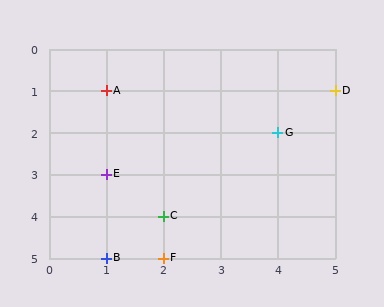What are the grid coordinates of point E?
Point E is at grid coordinates (1, 3).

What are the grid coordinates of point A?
Point A is at grid coordinates (1, 1).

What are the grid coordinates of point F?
Point F is at grid coordinates (2, 5).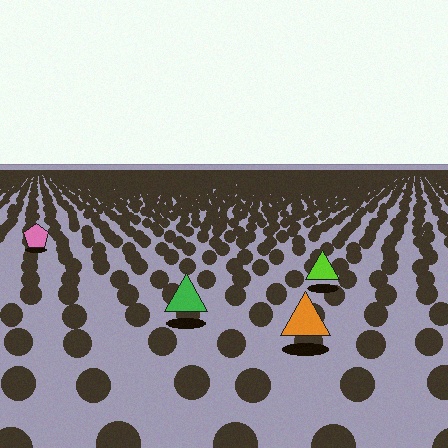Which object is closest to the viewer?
The orange triangle is closest. The texture marks near it are larger and more spread out.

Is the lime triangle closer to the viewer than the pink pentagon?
Yes. The lime triangle is closer — you can tell from the texture gradient: the ground texture is coarser near it.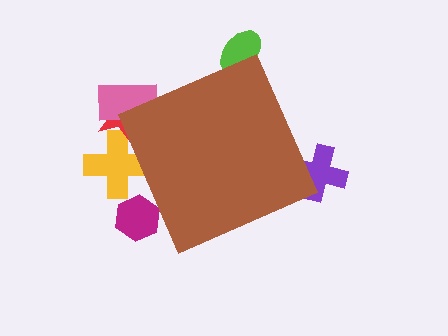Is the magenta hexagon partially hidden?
Yes, the magenta hexagon is partially hidden behind the brown diamond.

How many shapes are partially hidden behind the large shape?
6 shapes are partially hidden.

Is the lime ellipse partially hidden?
Yes, the lime ellipse is partially hidden behind the brown diamond.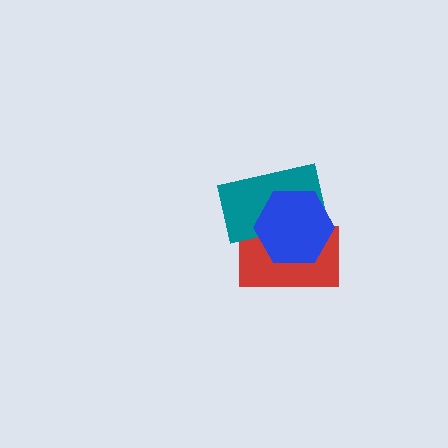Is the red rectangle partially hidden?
Yes, it is partially covered by another shape.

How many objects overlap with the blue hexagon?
2 objects overlap with the blue hexagon.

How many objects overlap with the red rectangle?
2 objects overlap with the red rectangle.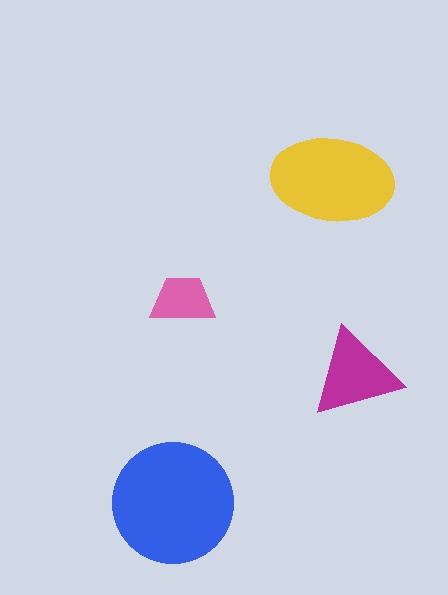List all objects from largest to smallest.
The blue circle, the yellow ellipse, the magenta triangle, the pink trapezoid.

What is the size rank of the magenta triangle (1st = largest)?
3rd.